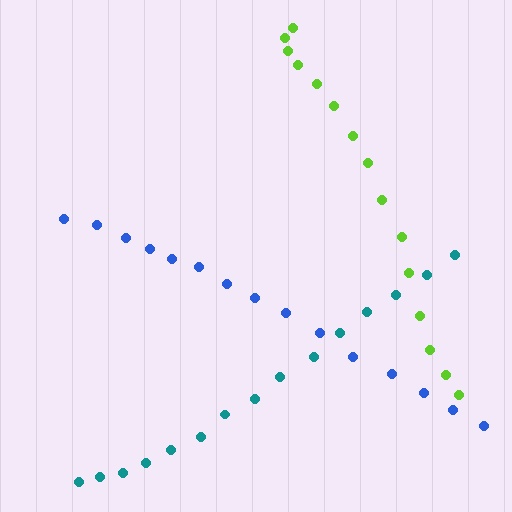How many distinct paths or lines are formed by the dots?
There are 3 distinct paths.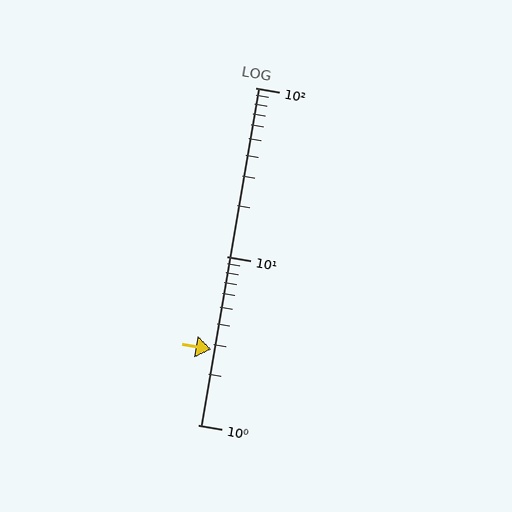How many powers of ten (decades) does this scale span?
The scale spans 2 decades, from 1 to 100.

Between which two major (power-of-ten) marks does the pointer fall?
The pointer is between 1 and 10.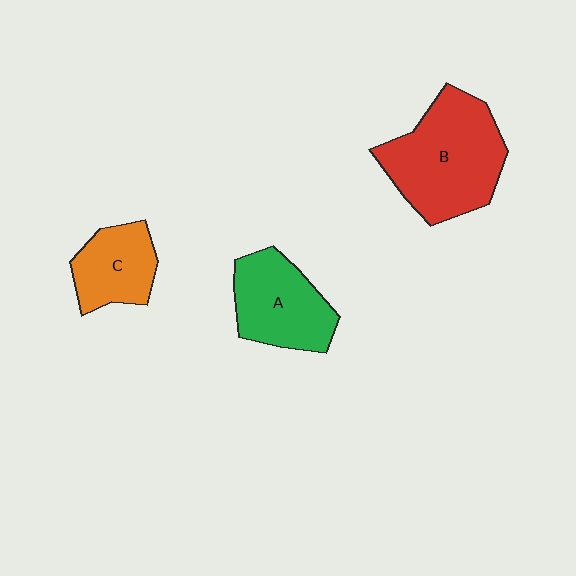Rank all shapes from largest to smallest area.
From largest to smallest: B (red), A (green), C (orange).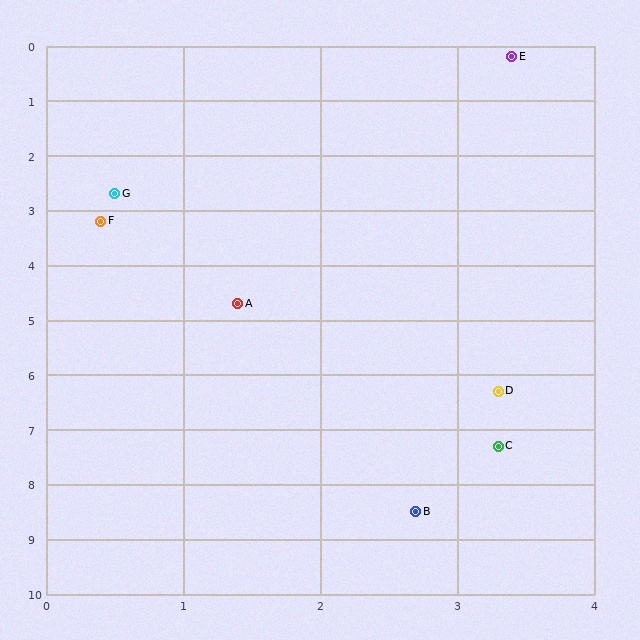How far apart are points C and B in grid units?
Points C and B are about 1.3 grid units apart.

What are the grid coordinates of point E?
Point E is at approximately (3.4, 0.2).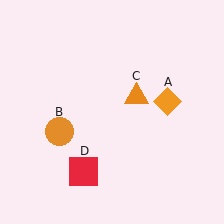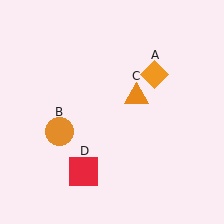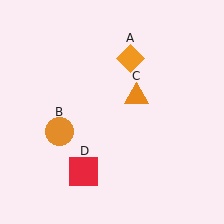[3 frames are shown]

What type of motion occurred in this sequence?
The orange diamond (object A) rotated counterclockwise around the center of the scene.